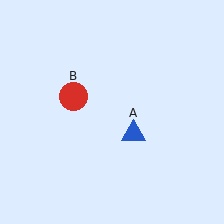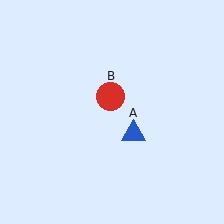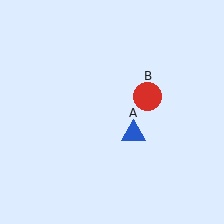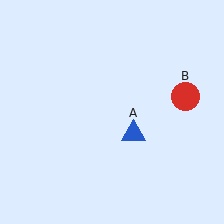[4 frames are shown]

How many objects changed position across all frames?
1 object changed position: red circle (object B).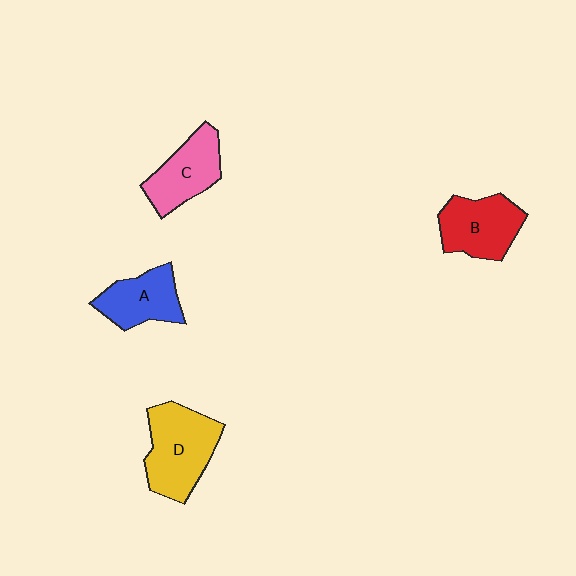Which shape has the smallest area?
Shape A (blue).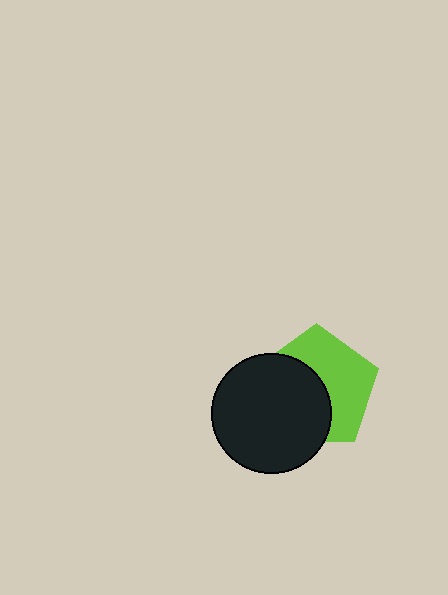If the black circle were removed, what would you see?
You would see the complete lime pentagon.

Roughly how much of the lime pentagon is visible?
About half of it is visible (roughly 51%).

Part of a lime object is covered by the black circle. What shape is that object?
It is a pentagon.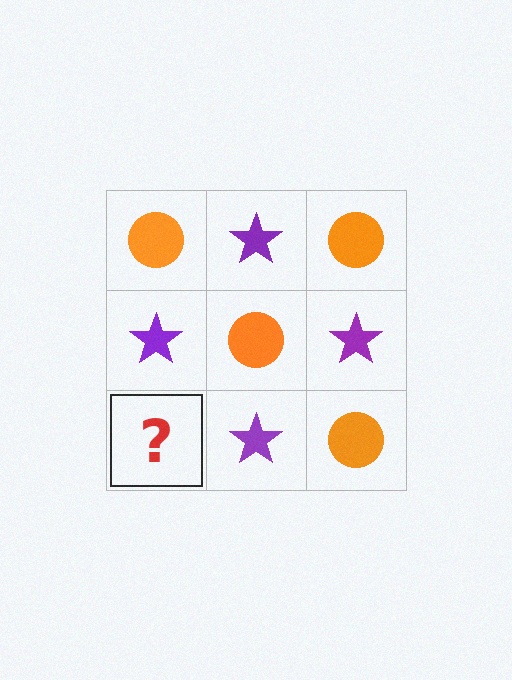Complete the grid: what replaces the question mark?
The question mark should be replaced with an orange circle.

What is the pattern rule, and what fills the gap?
The rule is that it alternates orange circle and purple star in a checkerboard pattern. The gap should be filled with an orange circle.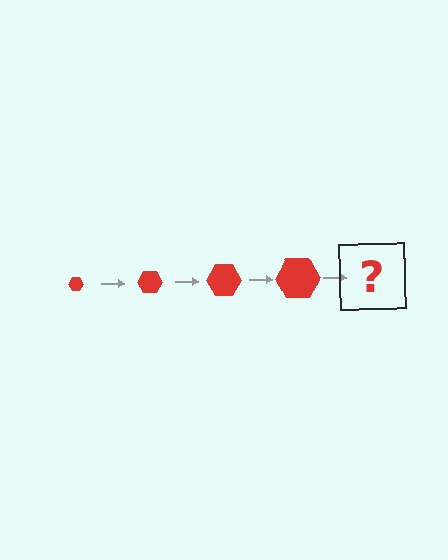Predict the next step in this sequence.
The next step is a red hexagon, larger than the previous one.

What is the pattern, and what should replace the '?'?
The pattern is that the hexagon gets progressively larger each step. The '?' should be a red hexagon, larger than the previous one.